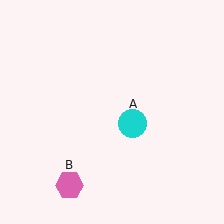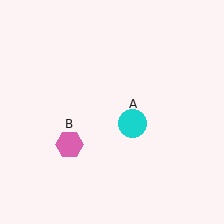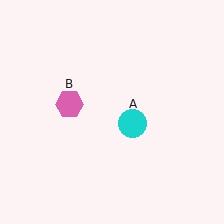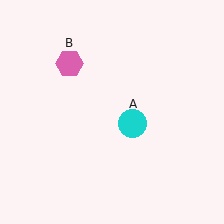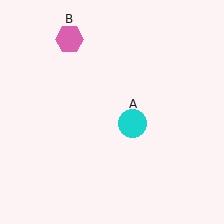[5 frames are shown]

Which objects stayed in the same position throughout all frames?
Cyan circle (object A) remained stationary.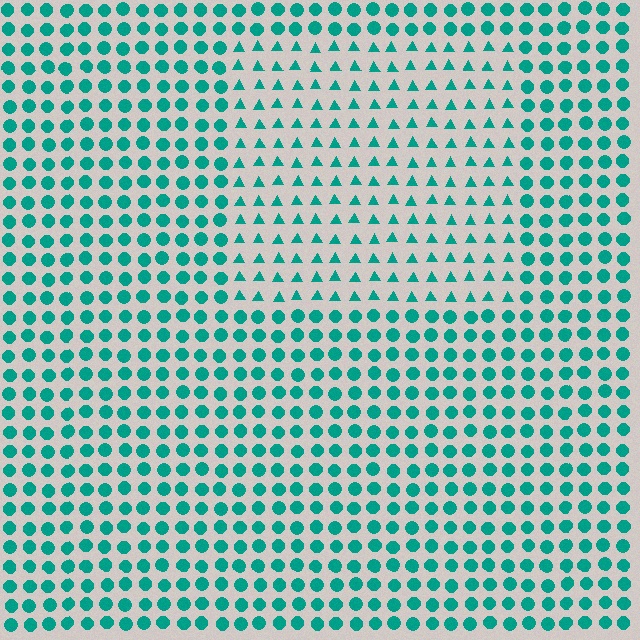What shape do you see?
I see a rectangle.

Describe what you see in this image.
The image is filled with small teal elements arranged in a uniform grid. A rectangle-shaped region contains triangles, while the surrounding area contains circles. The boundary is defined purely by the change in element shape.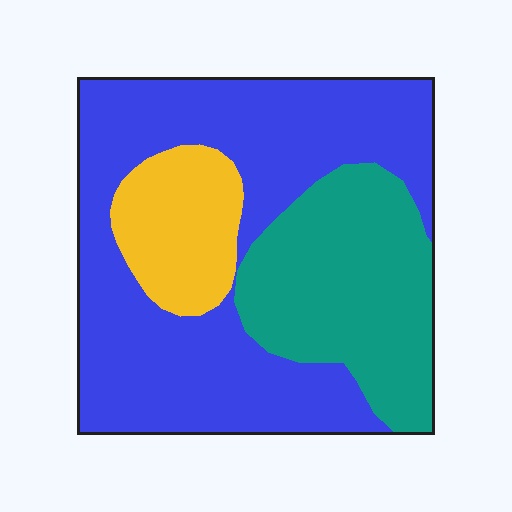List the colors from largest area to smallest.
From largest to smallest: blue, teal, yellow.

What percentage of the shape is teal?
Teal takes up about one quarter (1/4) of the shape.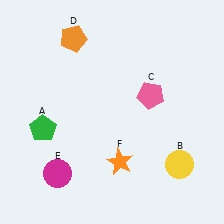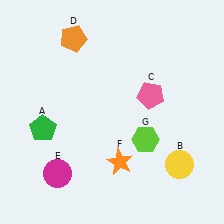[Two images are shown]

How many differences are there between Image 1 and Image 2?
There is 1 difference between the two images.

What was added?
A lime hexagon (G) was added in Image 2.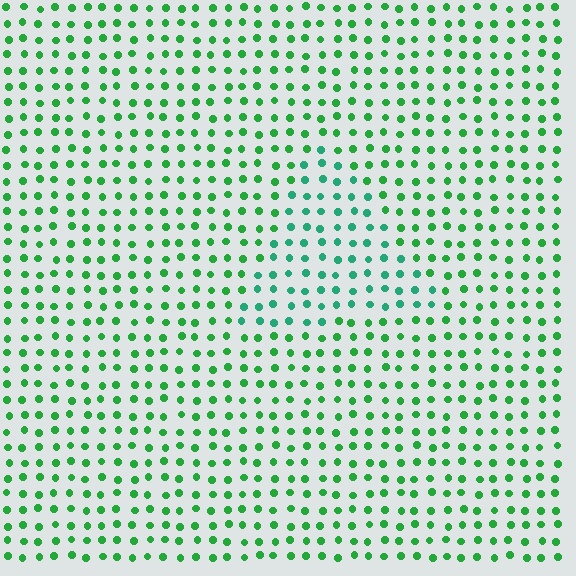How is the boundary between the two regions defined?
The boundary is defined purely by a slight shift in hue (about 28 degrees). Spacing, size, and orientation are identical on both sides.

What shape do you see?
I see a triangle.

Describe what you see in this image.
The image is filled with small green elements in a uniform arrangement. A triangle-shaped region is visible where the elements are tinted to a slightly different hue, forming a subtle color boundary.